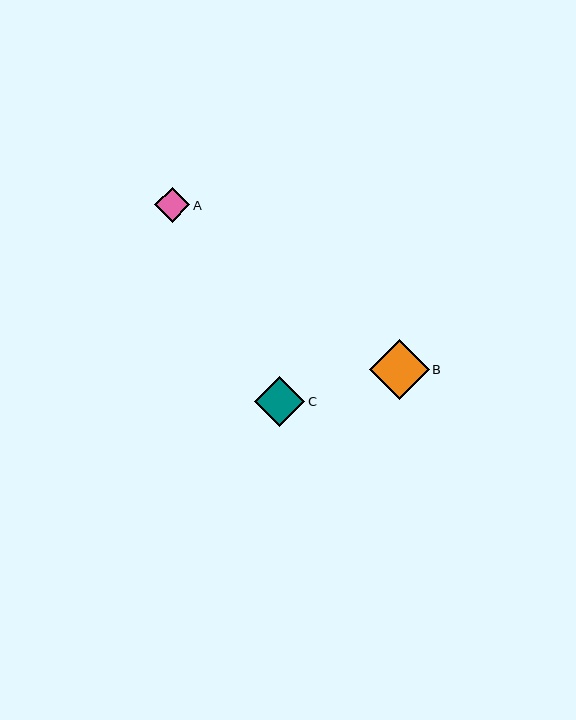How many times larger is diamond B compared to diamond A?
Diamond B is approximately 1.7 times the size of diamond A.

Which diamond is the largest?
Diamond B is the largest with a size of approximately 60 pixels.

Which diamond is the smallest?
Diamond A is the smallest with a size of approximately 35 pixels.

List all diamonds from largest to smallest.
From largest to smallest: B, C, A.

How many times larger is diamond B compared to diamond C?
Diamond B is approximately 1.2 times the size of diamond C.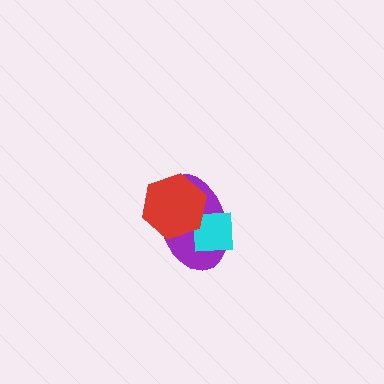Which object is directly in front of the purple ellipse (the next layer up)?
The cyan square is directly in front of the purple ellipse.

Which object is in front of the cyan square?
The red hexagon is in front of the cyan square.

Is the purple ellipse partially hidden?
Yes, it is partially covered by another shape.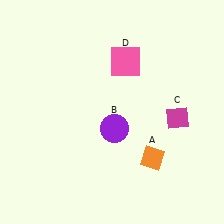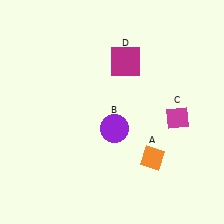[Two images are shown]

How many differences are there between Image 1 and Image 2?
There is 1 difference between the two images.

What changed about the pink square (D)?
In Image 1, D is pink. In Image 2, it changed to magenta.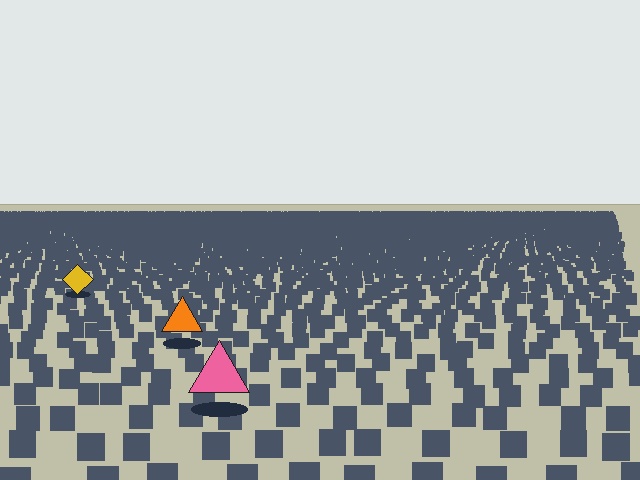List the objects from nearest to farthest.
From nearest to farthest: the pink triangle, the orange triangle, the yellow diamond.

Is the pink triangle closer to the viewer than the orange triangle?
Yes. The pink triangle is closer — you can tell from the texture gradient: the ground texture is coarser near it.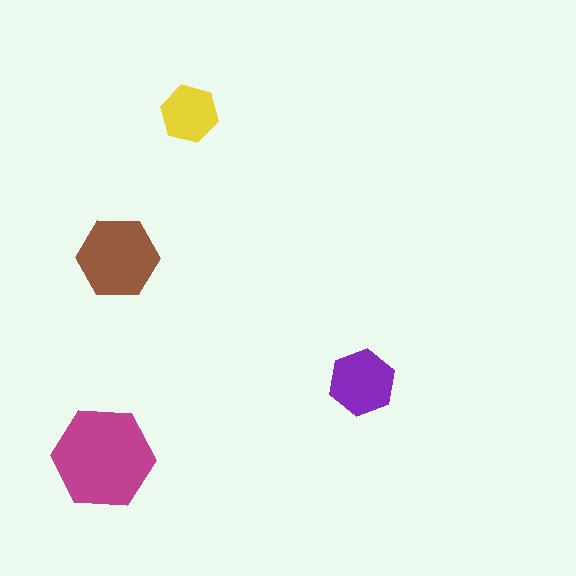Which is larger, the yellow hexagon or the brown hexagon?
The brown one.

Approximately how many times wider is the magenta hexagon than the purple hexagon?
About 1.5 times wider.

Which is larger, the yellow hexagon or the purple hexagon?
The purple one.